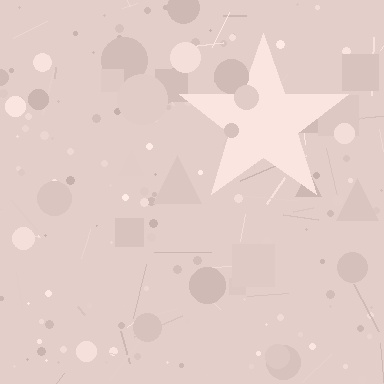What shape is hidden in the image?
A star is hidden in the image.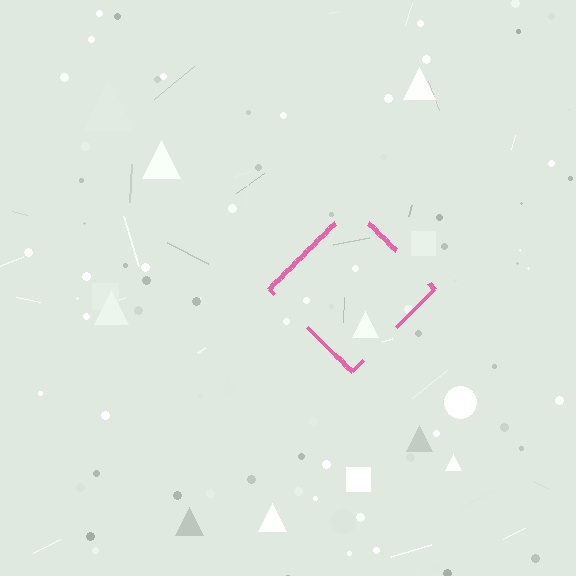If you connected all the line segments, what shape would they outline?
They would outline a diamond.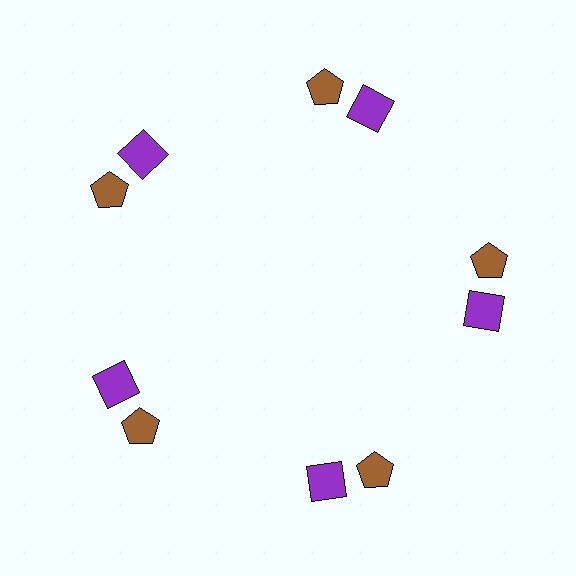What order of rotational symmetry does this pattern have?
This pattern has 5-fold rotational symmetry.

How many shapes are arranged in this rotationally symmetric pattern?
There are 10 shapes, arranged in 5 groups of 2.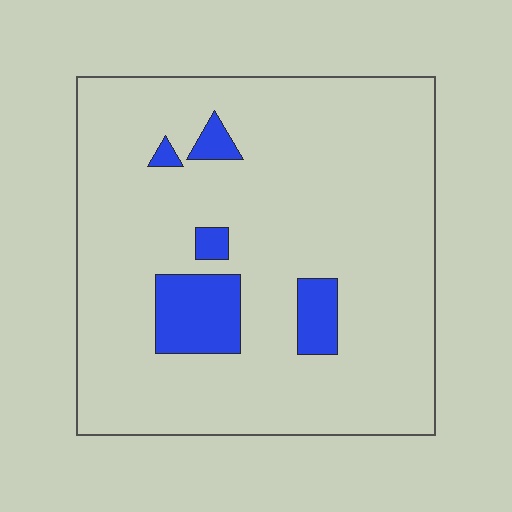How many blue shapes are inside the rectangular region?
5.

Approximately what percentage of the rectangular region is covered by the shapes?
Approximately 10%.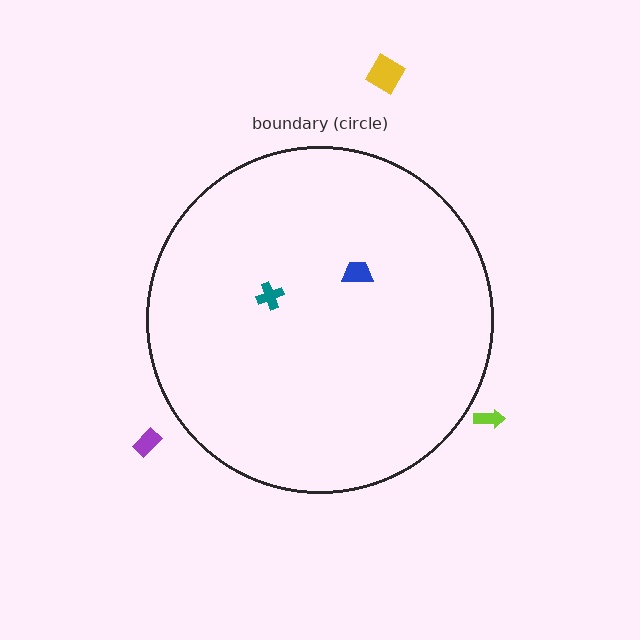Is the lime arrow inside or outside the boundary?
Outside.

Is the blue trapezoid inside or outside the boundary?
Inside.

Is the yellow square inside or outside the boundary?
Outside.